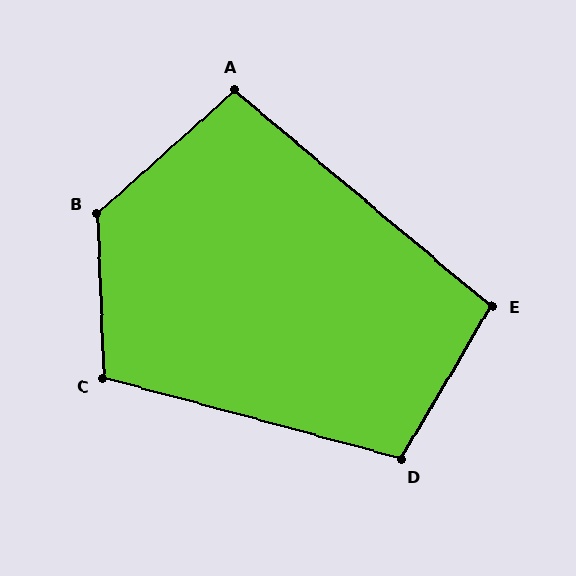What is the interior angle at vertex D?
Approximately 106 degrees (obtuse).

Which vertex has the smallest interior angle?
A, at approximately 98 degrees.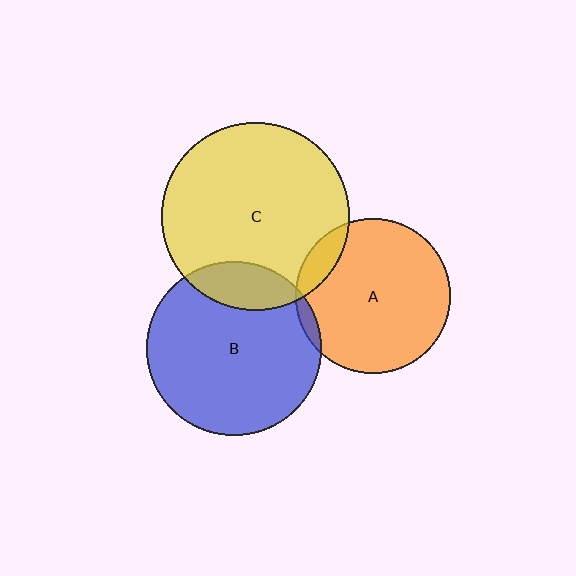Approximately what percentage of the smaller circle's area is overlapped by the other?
Approximately 10%.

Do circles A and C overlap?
Yes.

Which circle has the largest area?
Circle C (yellow).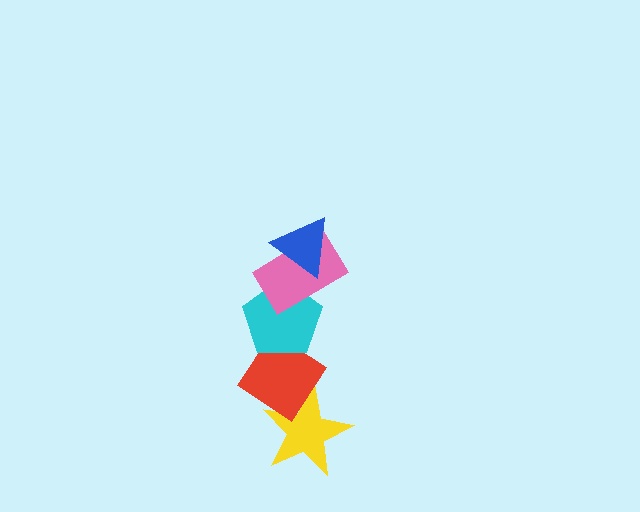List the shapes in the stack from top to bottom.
From top to bottom: the blue triangle, the pink rectangle, the cyan pentagon, the red diamond, the yellow star.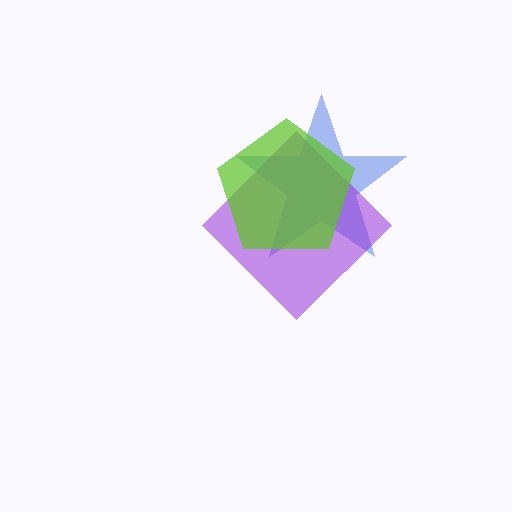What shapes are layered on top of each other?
The layered shapes are: a blue star, a purple diamond, a lime pentagon.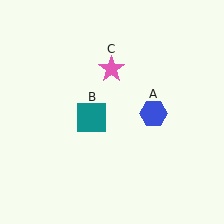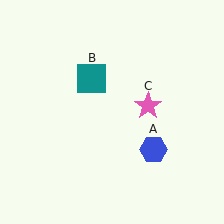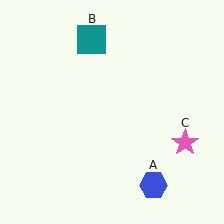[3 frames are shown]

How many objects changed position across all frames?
3 objects changed position: blue hexagon (object A), teal square (object B), pink star (object C).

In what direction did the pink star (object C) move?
The pink star (object C) moved down and to the right.